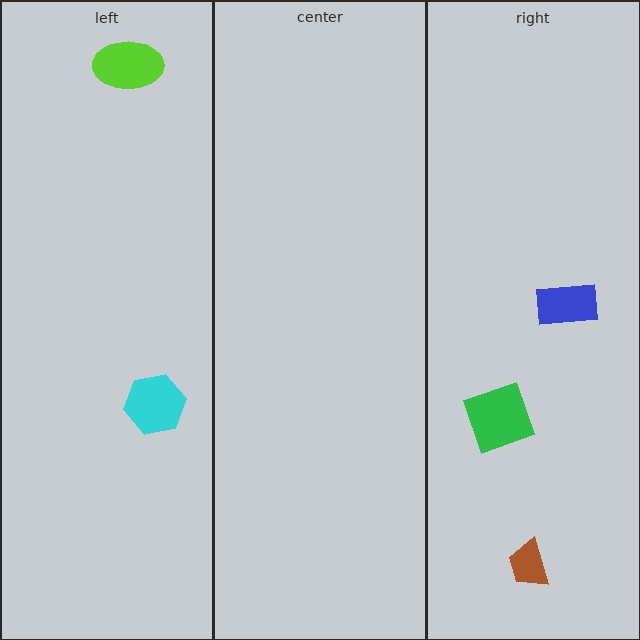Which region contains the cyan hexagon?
The left region.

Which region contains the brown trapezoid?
The right region.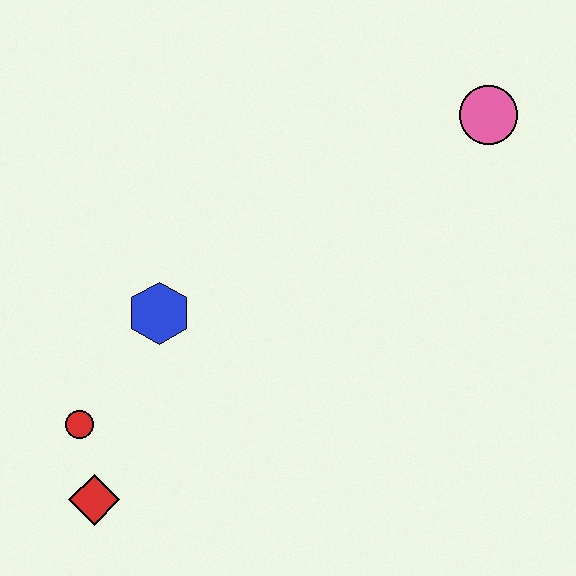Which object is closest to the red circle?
The red diamond is closest to the red circle.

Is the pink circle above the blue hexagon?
Yes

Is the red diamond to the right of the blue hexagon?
No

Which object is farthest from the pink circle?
The red diamond is farthest from the pink circle.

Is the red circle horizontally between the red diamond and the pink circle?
No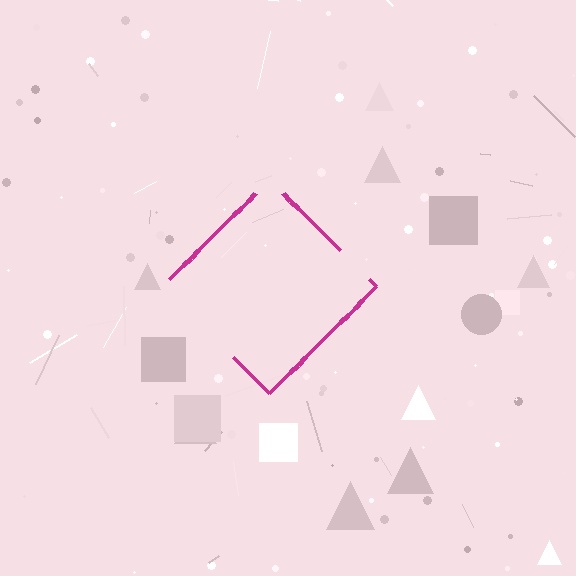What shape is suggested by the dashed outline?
The dashed outline suggests a diamond.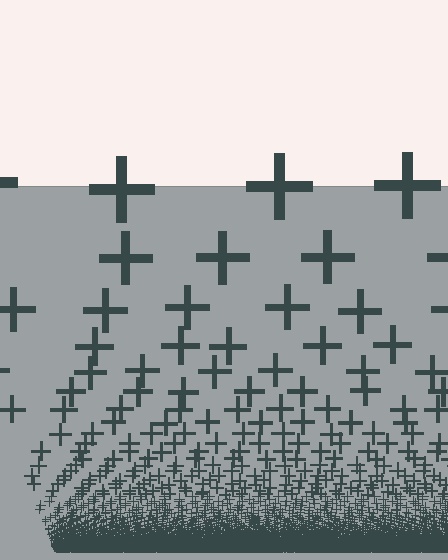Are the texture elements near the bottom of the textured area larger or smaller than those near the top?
Smaller. The gradient is inverted — elements near the bottom are smaller and denser.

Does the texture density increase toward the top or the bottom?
Density increases toward the bottom.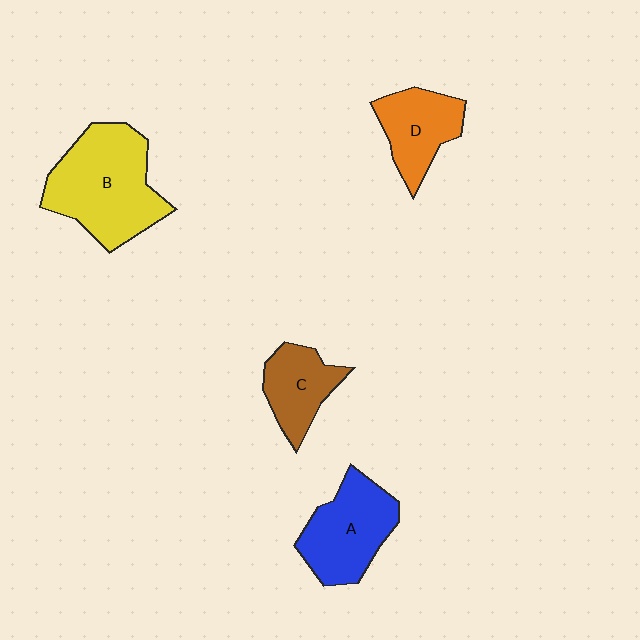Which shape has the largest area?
Shape B (yellow).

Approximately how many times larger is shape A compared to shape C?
Approximately 1.4 times.